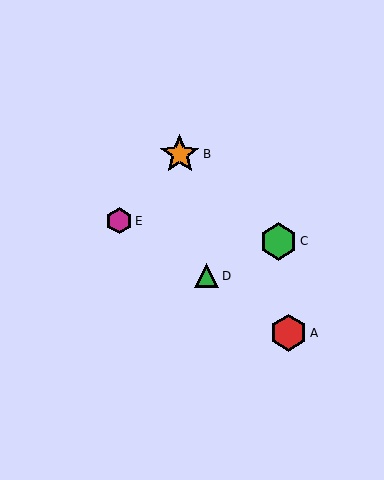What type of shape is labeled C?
Shape C is a green hexagon.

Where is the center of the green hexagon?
The center of the green hexagon is at (278, 241).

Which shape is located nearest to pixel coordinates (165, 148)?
The orange star (labeled B) at (180, 154) is nearest to that location.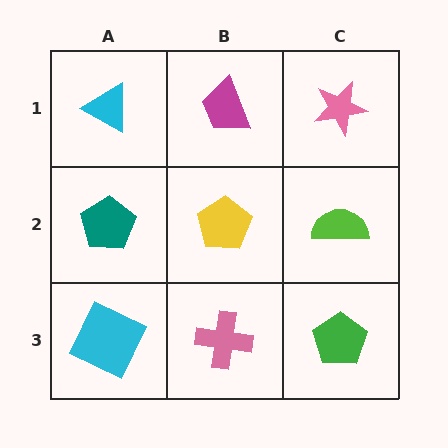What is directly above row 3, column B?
A yellow pentagon.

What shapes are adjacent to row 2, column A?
A cyan triangle (row 1, column A), a cyan square (row 3, column A), a yellow pentagon (row 2, column B).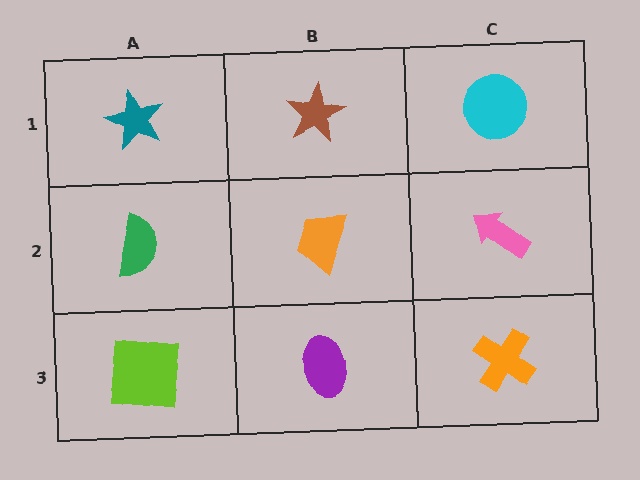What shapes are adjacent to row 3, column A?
A green semicircle (row 2, column A), a purple ellipse (row 3, column B).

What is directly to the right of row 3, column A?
A purple ellipse.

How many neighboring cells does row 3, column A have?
2.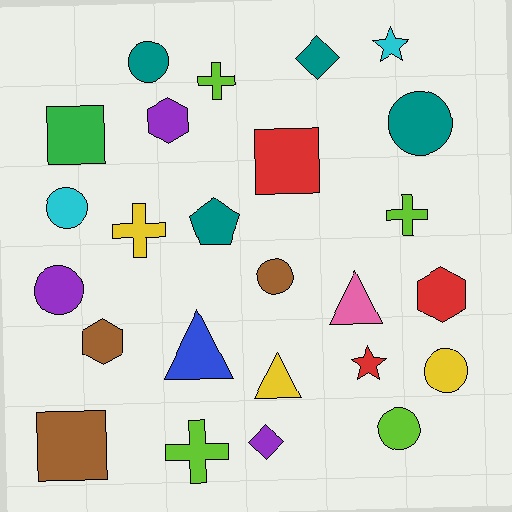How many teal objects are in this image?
There are 4 teal objects.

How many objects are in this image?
There are 25 objects.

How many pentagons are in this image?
There is 1 pentagon.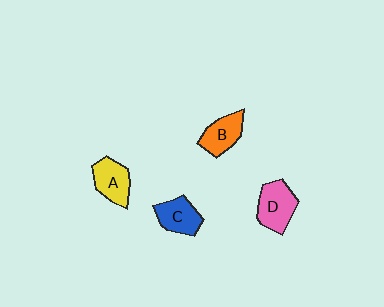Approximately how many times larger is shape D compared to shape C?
Approximately 1.2 times.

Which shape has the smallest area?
Shape B (orange).